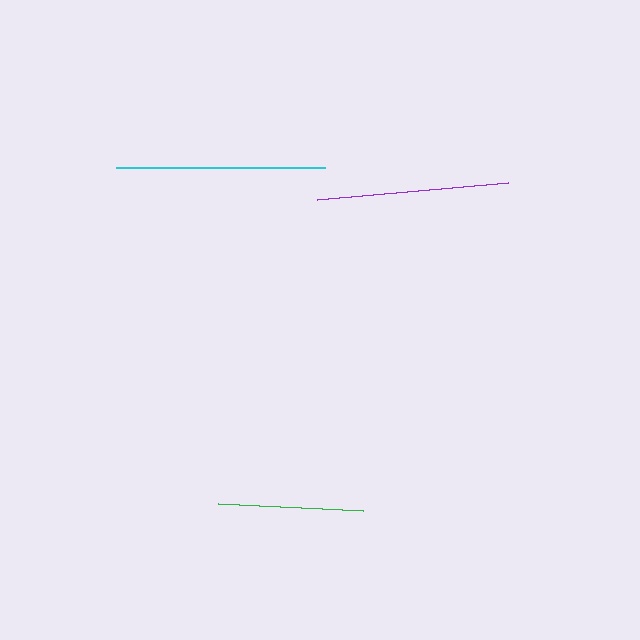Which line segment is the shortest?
The green line is the shortest at approximately 145 pixels.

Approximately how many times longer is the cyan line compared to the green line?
The cyan line is approximately 1.4 times the length of the green line.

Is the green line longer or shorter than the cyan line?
The cyan line is longer than the green line.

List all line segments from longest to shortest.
From longest to shortest: cyan, purple, green.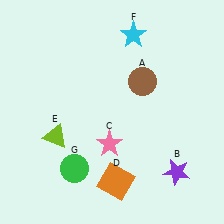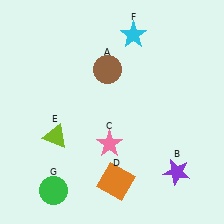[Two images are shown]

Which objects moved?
The objects that moved are: the brown circle (A), the green circle (G).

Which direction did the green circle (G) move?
The green circle (G) moved down.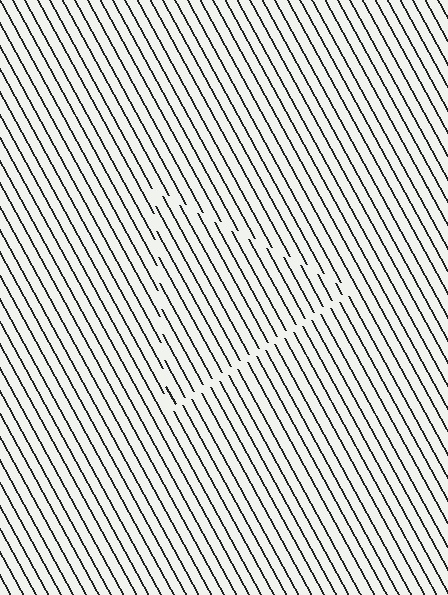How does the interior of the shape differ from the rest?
The interior of the shape contains the same grating, shifted by half a period — the contour is defined by the phase discontinuity where line-ends from the inner and outer gratings abut.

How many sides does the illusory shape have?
3 sides — the line-ends trace a triangle.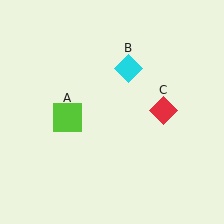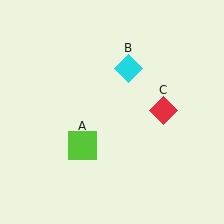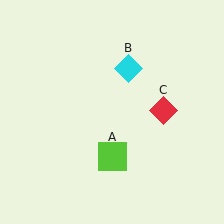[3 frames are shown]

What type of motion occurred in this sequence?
The lime square (object A) rotated counterclockwise around the center of the scene.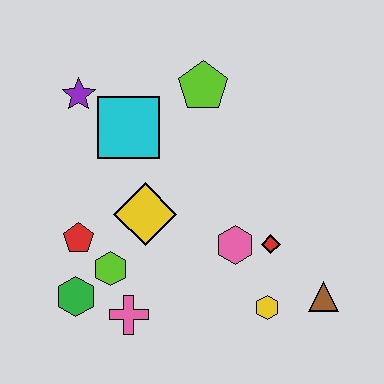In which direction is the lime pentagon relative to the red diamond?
The lime pentagon is above the red diamond.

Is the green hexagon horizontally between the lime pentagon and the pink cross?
No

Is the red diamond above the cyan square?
No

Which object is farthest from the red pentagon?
The brown triangle is farthest from the red pentagon.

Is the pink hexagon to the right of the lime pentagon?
Yes